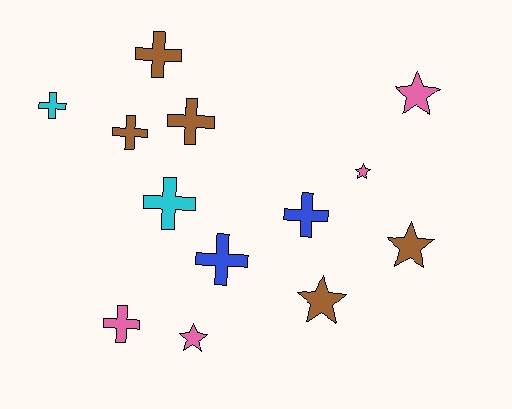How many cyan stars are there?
There are no cyan stars.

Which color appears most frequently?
Brown, with 5 objects.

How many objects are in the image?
There are 13 objects.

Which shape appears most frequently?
Cross, with 8 objects.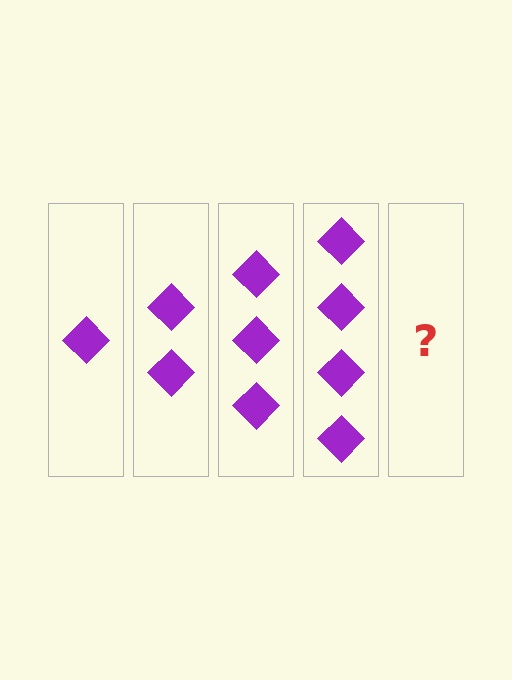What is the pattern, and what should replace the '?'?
The pattern is that each step adds one more diamond. The '?' should be 5 diamonds.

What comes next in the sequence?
The next element should be 5 diamonds.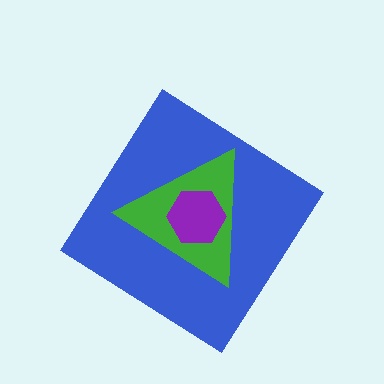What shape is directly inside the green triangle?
The purple hexagon.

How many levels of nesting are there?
3.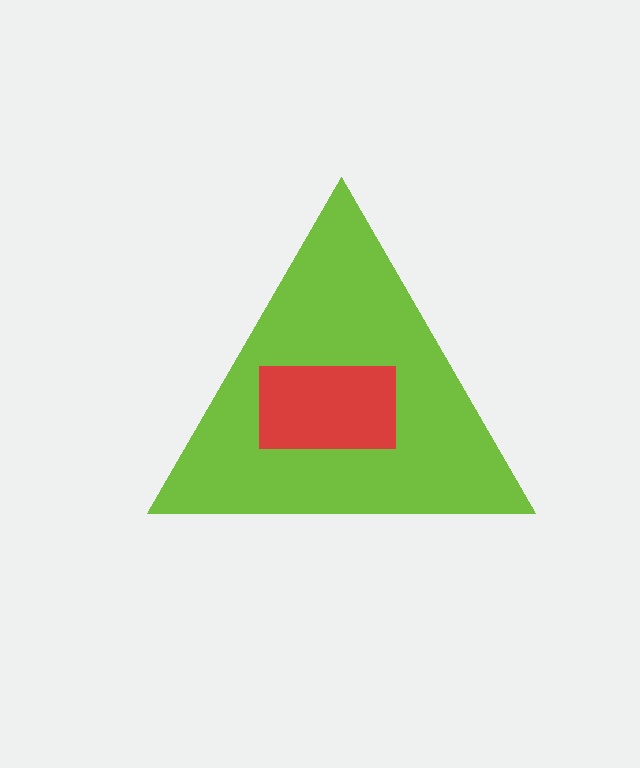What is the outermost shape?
The lime triangle.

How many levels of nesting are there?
2.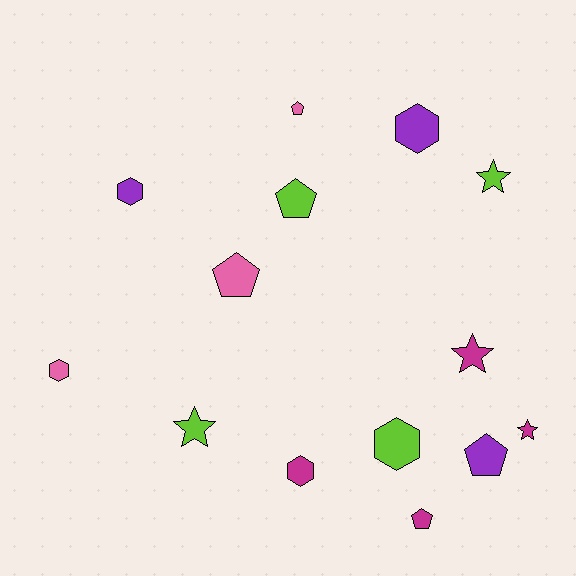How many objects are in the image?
There are 14 objects.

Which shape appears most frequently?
Hexagon, with 5 objects.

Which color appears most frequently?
Lime, with 4 objects.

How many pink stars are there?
There are no pink stars.